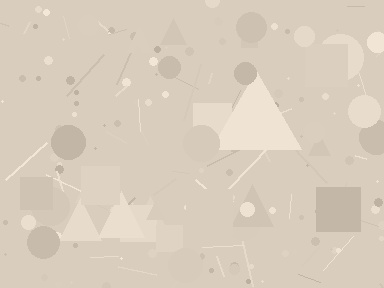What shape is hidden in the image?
A triangle is hidden in the image.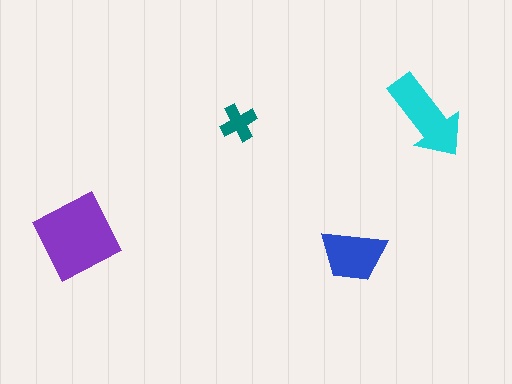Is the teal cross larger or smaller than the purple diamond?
Smaller.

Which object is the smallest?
The teal cross.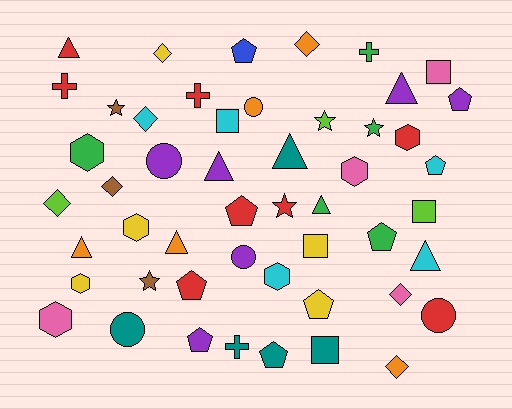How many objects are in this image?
There are 50 objects.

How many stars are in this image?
There are 5 stars.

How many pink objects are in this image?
There are 4 pink objects.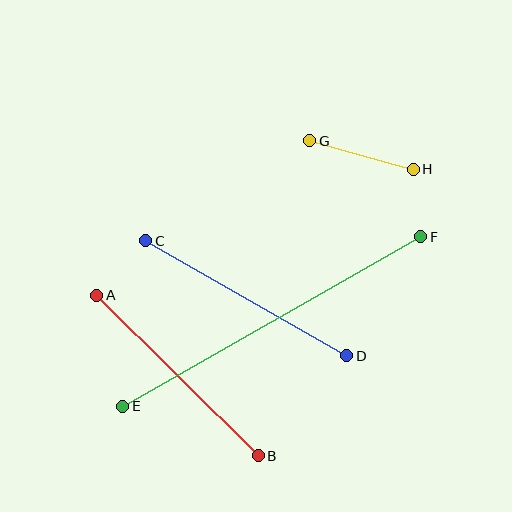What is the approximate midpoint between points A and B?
The midpoint is at approximately (177, 376) pixels.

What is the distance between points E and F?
The distance is approximately 343 pixels.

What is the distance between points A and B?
The distance is approximately 228 pixels.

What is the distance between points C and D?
The distance is approximately 232 pixels.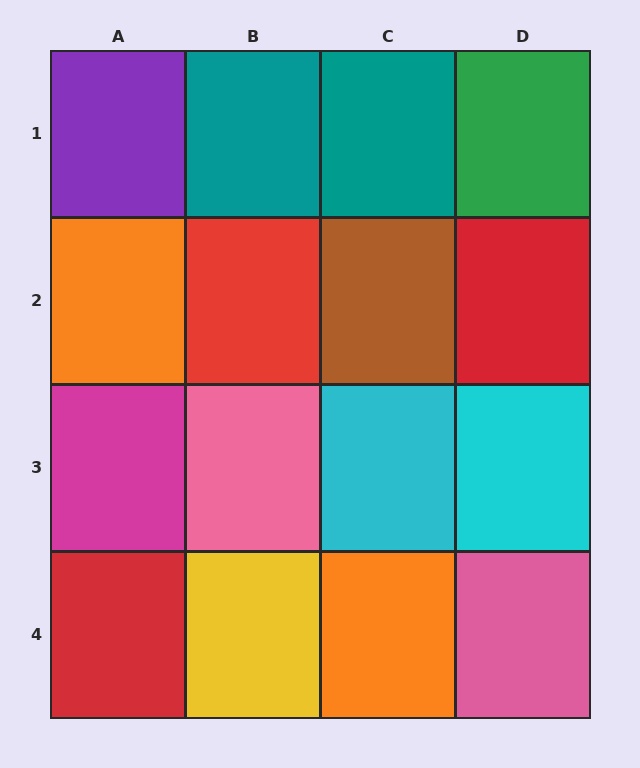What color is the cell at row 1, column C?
Teal.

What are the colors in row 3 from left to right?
Magenta, pink, cyan, cyan.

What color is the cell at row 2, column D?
Red.